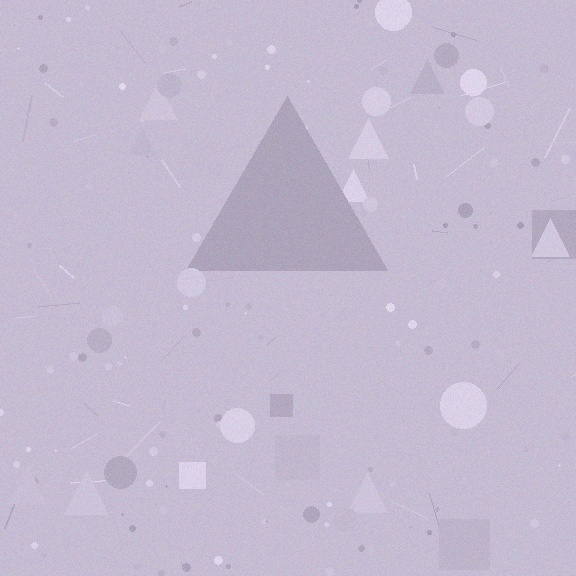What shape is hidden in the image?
A triangle is hidden in the image.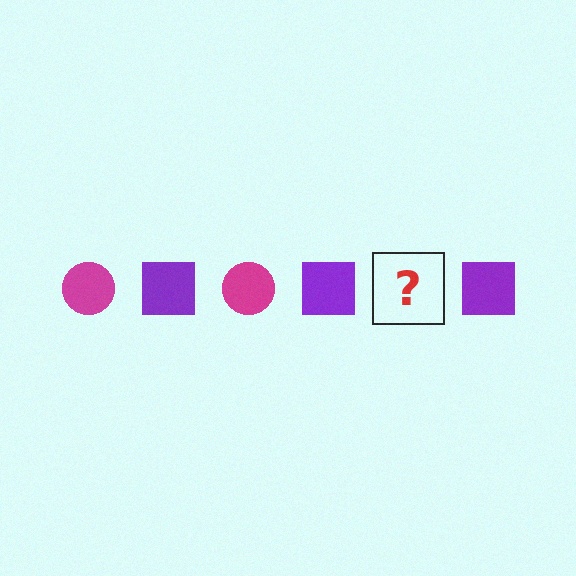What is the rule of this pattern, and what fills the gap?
The rule is that the pattern alternates between magenta circle and purple square. The gap should be filled with a magenta circle.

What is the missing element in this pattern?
The missing element is a magenta circle.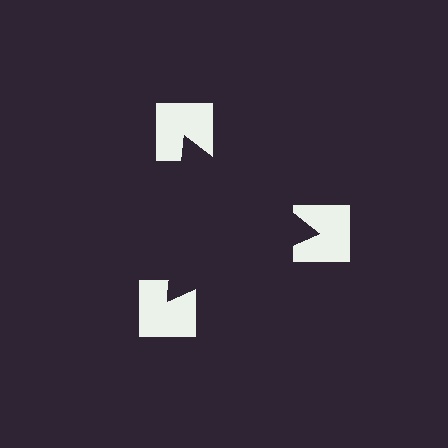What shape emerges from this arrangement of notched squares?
An illusory triangle — its edges are inferred from the aligned wedge cuts in the notched squares, not physically drawn.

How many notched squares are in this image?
There are 3 — one at each vertex of the illusory triangle.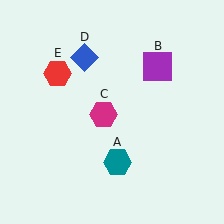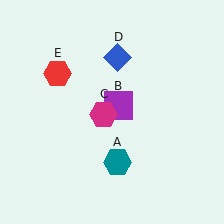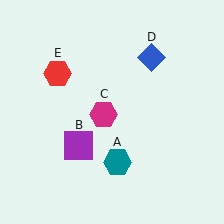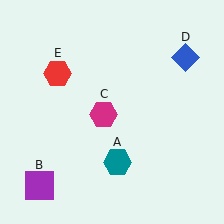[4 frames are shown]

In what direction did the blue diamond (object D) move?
The blue diamond (object D) moved right.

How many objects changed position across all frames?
2 objects changed position: purple square (object B), blue diamond (object D).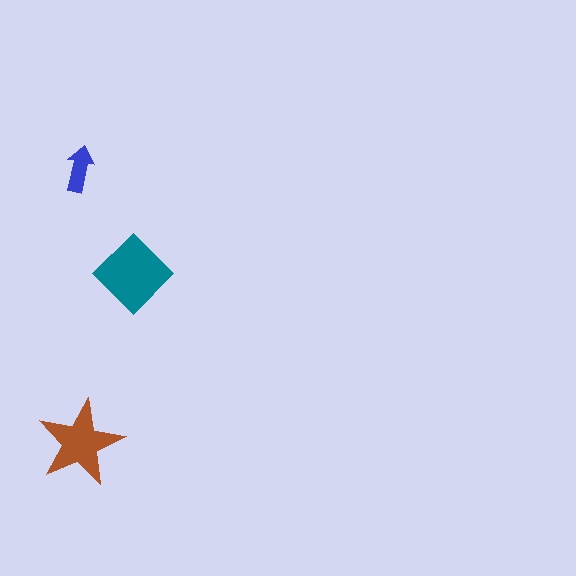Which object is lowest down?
The brown star is bottommost.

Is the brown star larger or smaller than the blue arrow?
Larger.